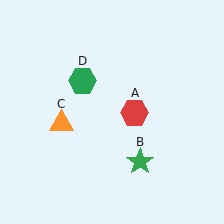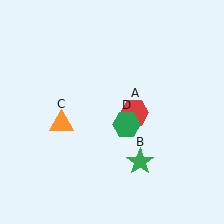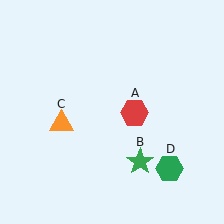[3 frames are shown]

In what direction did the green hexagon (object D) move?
The green hexagon (object D) moved down and to the right.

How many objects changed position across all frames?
1 object changed position: green hexagon (object D).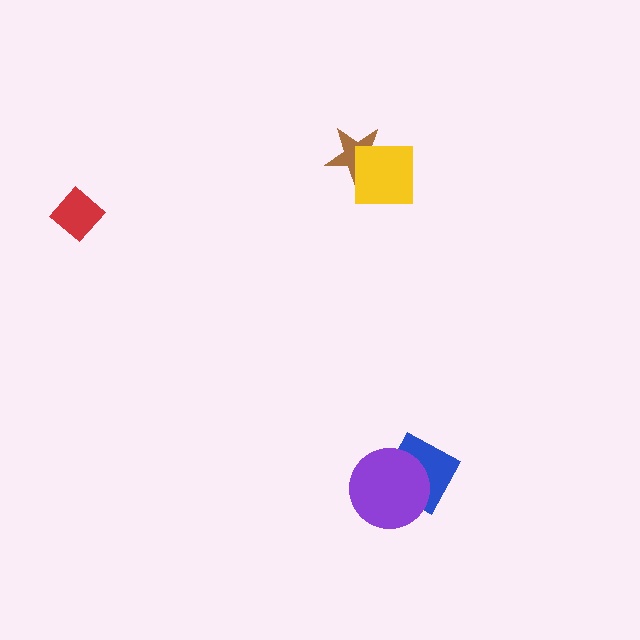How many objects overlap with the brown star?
1 object overlaps with the brown star.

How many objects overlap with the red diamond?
0 objects overlap with the red diamond.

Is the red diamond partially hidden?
No, no other shape covers it.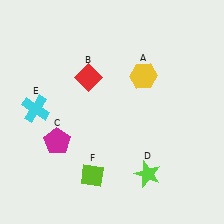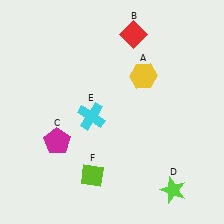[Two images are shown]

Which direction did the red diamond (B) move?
The red diamond (B) moved right.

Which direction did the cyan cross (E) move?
The cyan cross (E) moved right.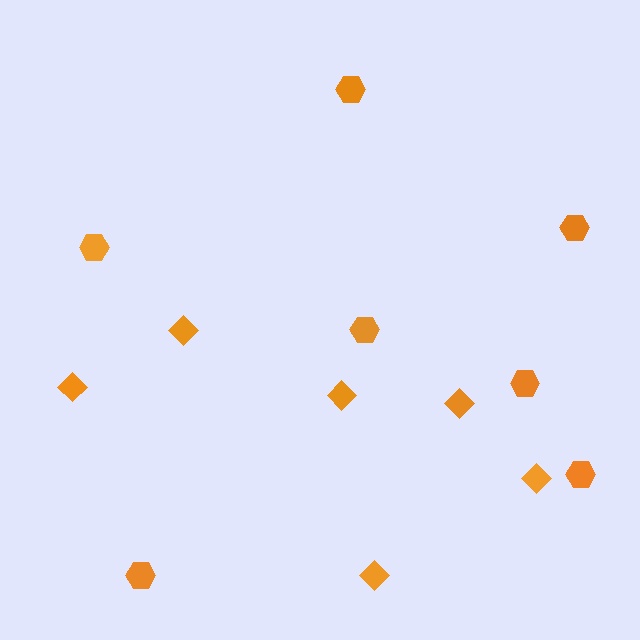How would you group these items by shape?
There are 2 groups: one group of hexagons (7) and one group of diamonds (6).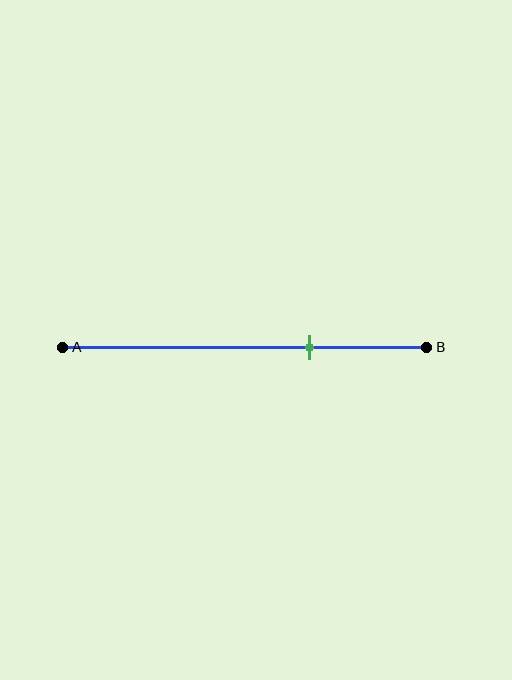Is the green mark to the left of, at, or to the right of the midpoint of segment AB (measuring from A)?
The green mark is to the right of the midpoint of segment AB.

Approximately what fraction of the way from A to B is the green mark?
The green mark is approximately 70% of the way from A to B.